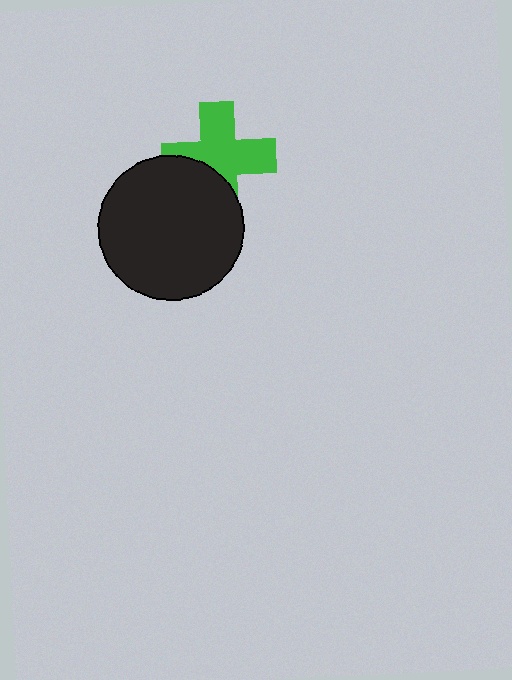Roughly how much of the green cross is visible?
Most of it is visible (roughly 67%).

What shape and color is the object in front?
The object in front is a black circle.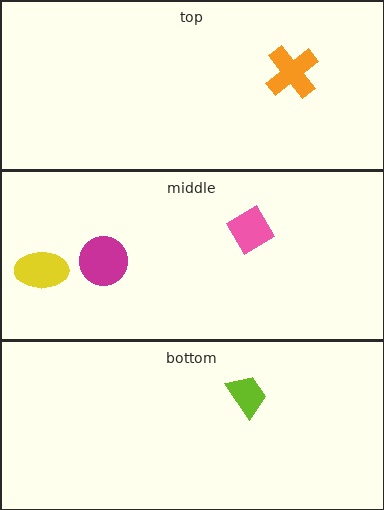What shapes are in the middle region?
The pink diamond, the yellow ellipse, the magenta circle.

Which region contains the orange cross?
The top region.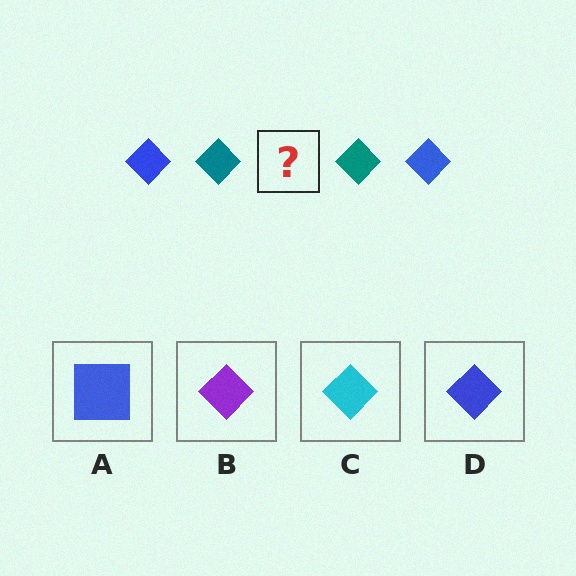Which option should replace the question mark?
Option D.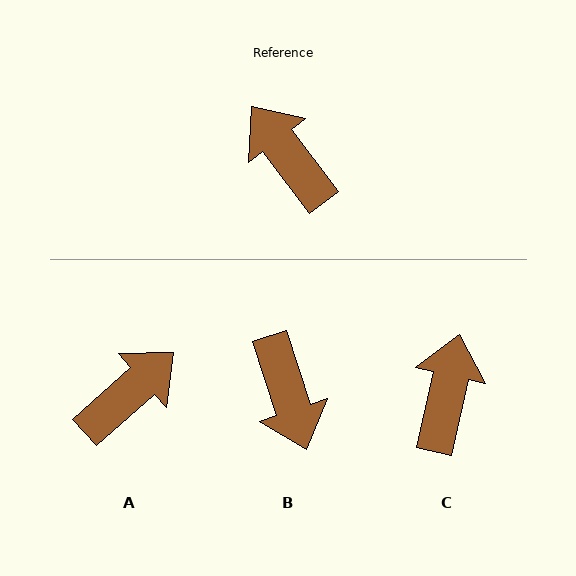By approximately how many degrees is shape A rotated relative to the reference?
Approximately 85 degrees clockwise.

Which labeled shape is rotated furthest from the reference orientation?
B, about 161 degrees away.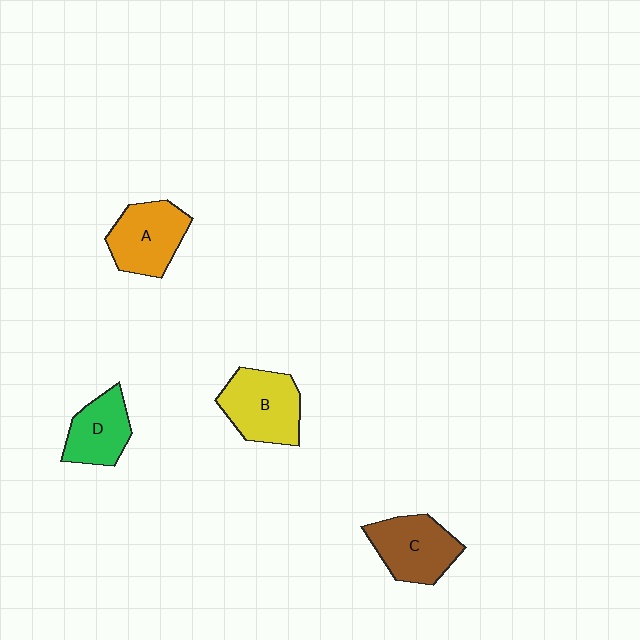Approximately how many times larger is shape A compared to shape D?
Approximately 1.2 times.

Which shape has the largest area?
Shape B (yellow).